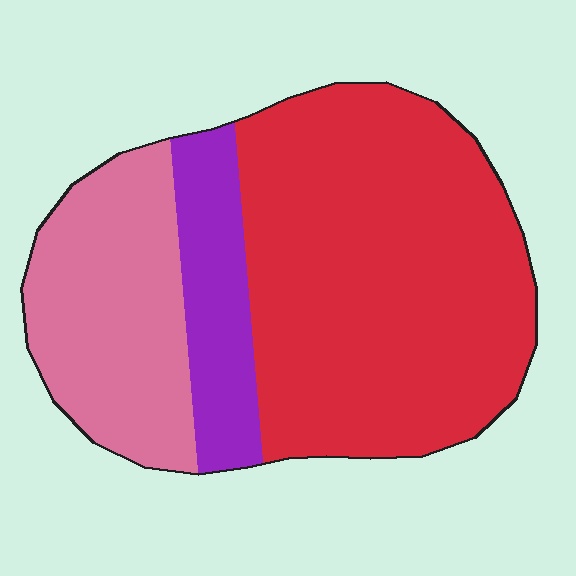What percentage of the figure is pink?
Pink takes up about one quarter (1/4) of the figure.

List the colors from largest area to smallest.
From largest to smallest: red, pink, purple.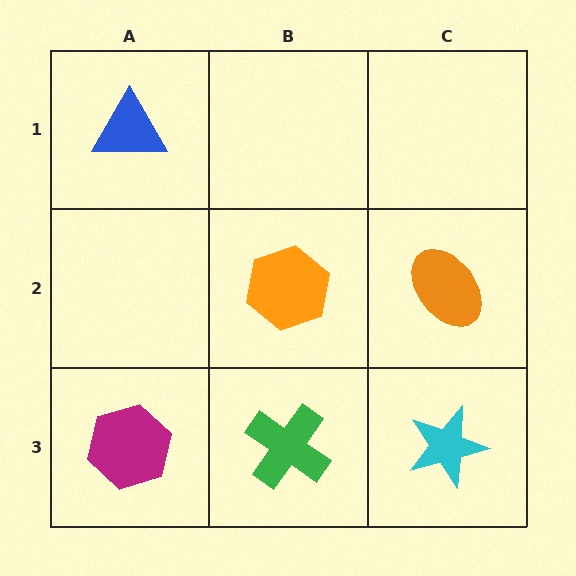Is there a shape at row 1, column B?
No, that cell is empty.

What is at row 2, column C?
An orange ellipse.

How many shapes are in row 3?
3 shapes.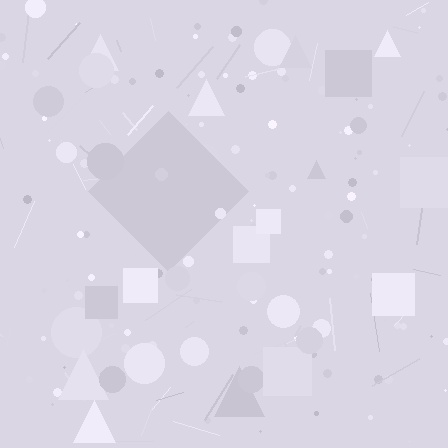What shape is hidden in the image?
A diamond is hidden in the image.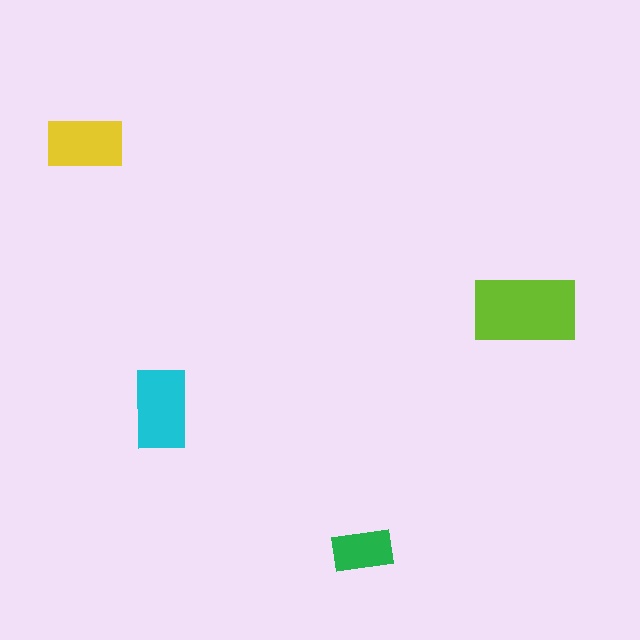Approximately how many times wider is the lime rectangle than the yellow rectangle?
About 1.5 times wider.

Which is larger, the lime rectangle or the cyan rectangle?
The lime one.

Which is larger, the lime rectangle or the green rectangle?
The lime one.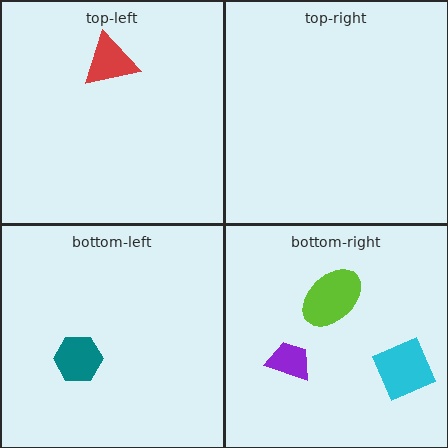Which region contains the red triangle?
The top-left region.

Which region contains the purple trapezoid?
The bottom-right region.